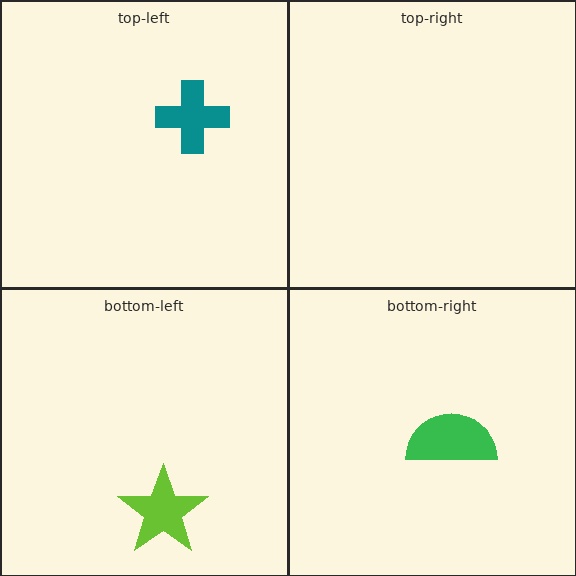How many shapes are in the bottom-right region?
1.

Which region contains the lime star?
The bottom-left region.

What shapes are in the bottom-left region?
The lime star.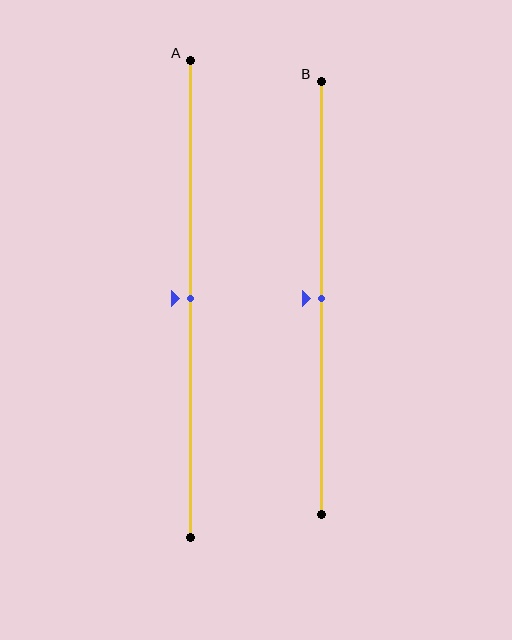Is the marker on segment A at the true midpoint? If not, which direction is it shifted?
Yes, the marker on segment A is at the true midpoint.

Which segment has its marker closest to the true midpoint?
Segment A has its marker closest to the true midpoint.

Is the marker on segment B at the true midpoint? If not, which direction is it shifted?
Yes, the marker on segment B is at the true midpoint.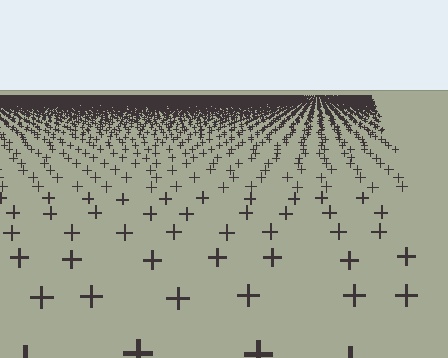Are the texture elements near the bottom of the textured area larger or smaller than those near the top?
Larger. Near the bottom, elements are closer to the viewer and appear at a bigger on-screen size.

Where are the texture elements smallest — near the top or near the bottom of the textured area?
Near the top.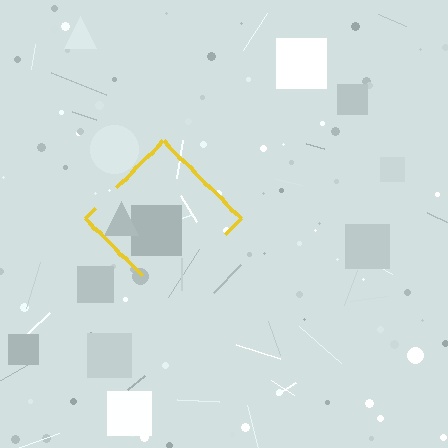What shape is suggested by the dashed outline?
The dashed outline suggests a diamond.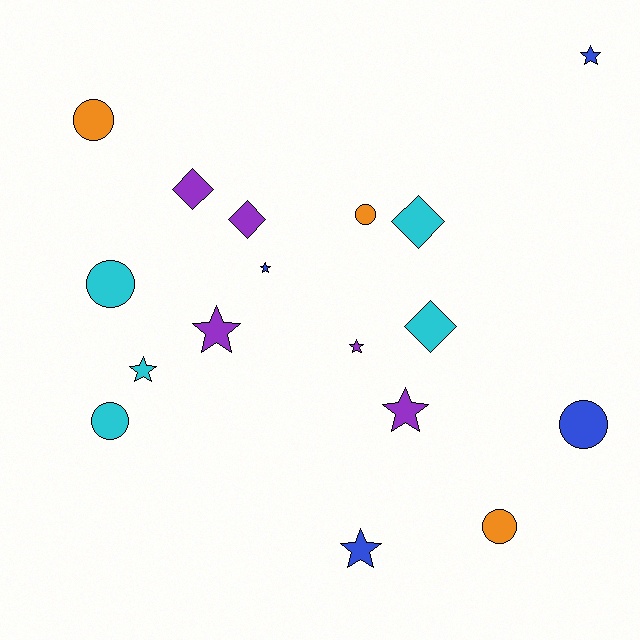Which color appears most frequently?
Cyan, with 5 objects.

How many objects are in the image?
There are 17 objects.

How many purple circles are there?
There are no purple circles.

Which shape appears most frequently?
Star, with 7 objects.